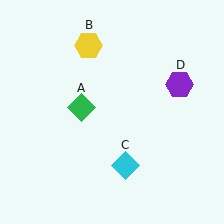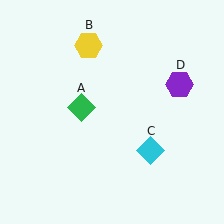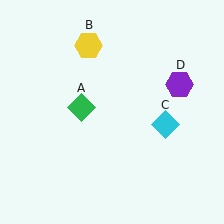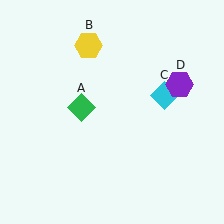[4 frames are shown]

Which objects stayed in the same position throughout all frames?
Green diamond (object A) and yellow hexagon (object B) and purple hexagon (object D) remained stationary.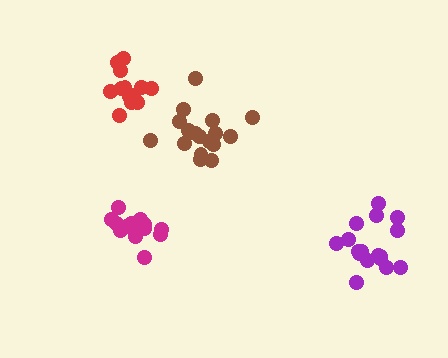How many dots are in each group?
Group 1: 17 dots, Group 2: 13 dots, Group 3: 17 dots, Group 4: 13 dots (60 total).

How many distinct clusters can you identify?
There are 4 distinct clusters.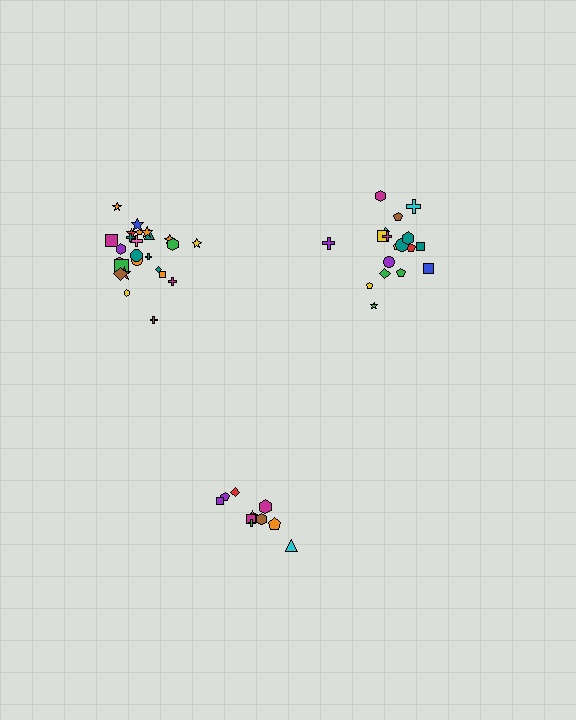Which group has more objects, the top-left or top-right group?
The top-left group.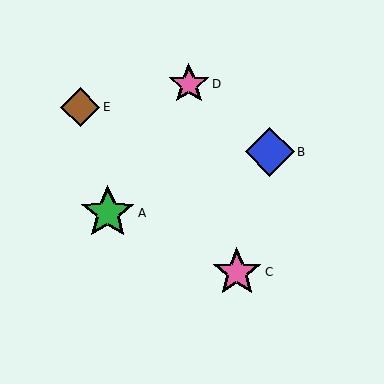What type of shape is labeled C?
Shape C is a pink star.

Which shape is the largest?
The green star (labeled A) is the largest.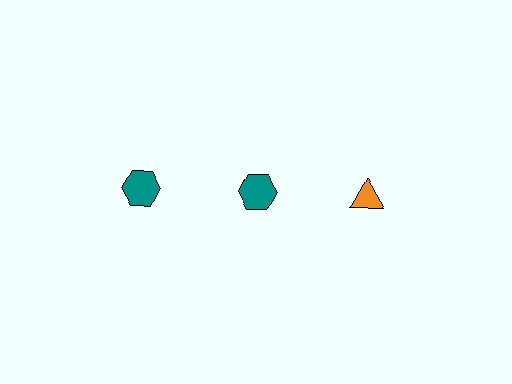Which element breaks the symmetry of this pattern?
The orange triangle in the top row, center column breaks the symmetry. All other shapes are teal hexagons.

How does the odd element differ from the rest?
It differs in both color (orange instead of teal) and shape (triangle instead of hexagon).